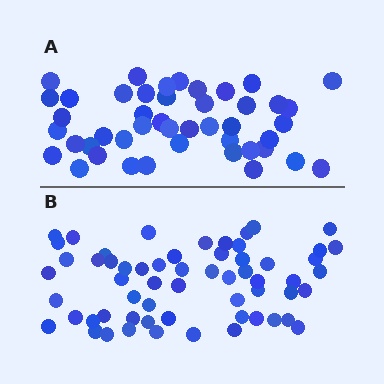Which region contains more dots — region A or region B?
Region B (the bottom region) has more dots.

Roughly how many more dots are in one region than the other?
Region B has approximately 15 more dots than region A.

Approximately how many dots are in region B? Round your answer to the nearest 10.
About 60 dots.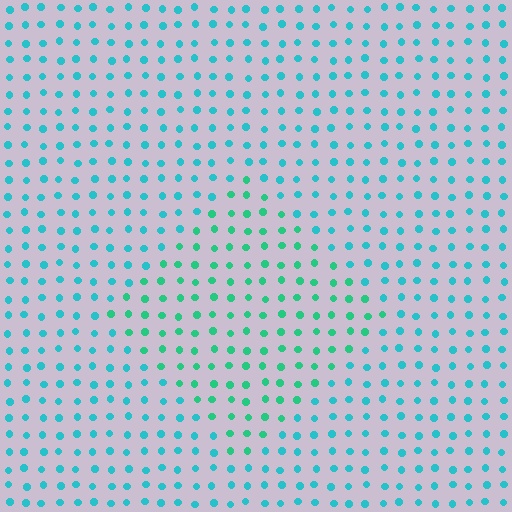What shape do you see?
I see a diamond.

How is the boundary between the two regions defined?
The boundary is defined purely by a slight shift in hue (about 30 degrees). Spacing, size, and orientation are identical on both sides.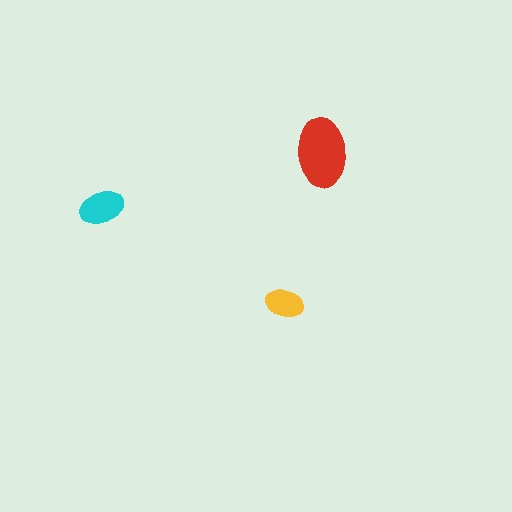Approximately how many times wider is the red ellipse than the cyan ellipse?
About 1.5 times wider.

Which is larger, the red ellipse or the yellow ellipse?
The red one.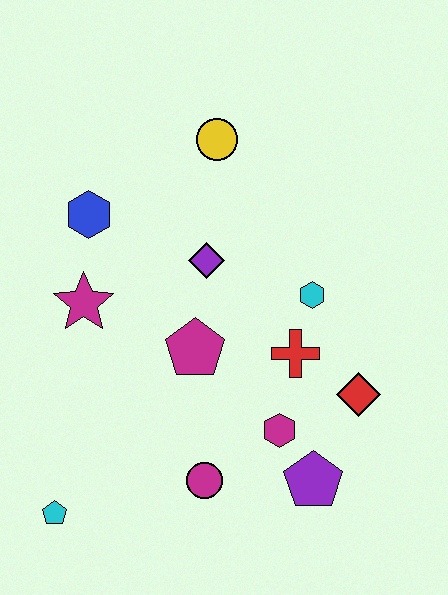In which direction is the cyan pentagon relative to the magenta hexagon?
The cyan pentagon is to the left of the magenta hexagon.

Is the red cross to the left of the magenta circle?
No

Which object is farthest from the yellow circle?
The cyan pentagon is farthest from the yellow circle.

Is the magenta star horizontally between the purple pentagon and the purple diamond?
No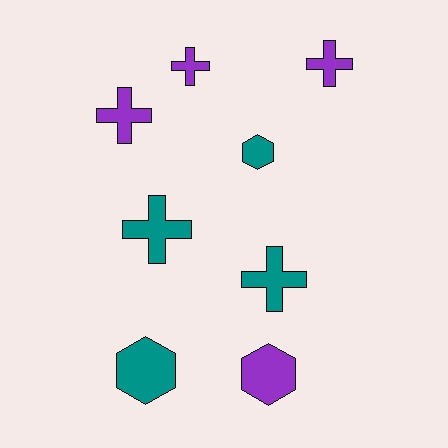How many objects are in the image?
There are 8 objects.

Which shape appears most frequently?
Cross, with 5 objects.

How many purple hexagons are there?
There is 1 purple hexagon.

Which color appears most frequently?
Teal, with 4 objects.